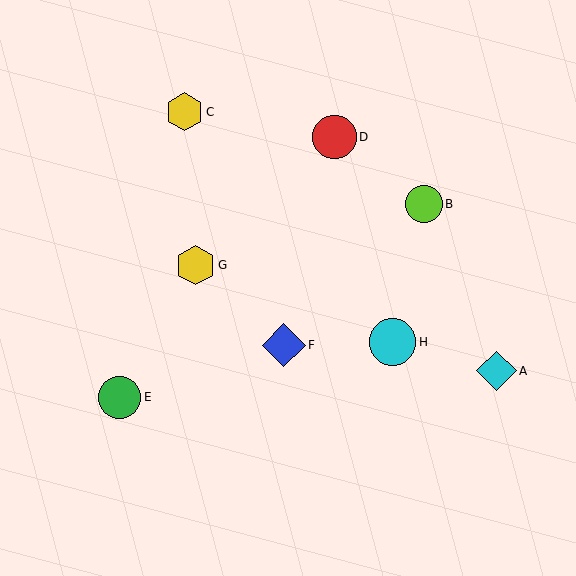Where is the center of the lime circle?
The center of the lime circle is at (424, 204).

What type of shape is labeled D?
Shape D is a red circle.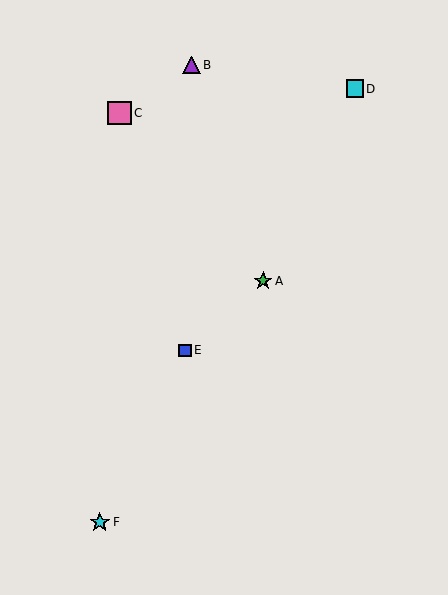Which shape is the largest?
The pink square (labeled C) is the largest.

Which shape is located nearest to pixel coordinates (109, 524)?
The cyan star (labeled F) at (100, 522) is nearest to that location.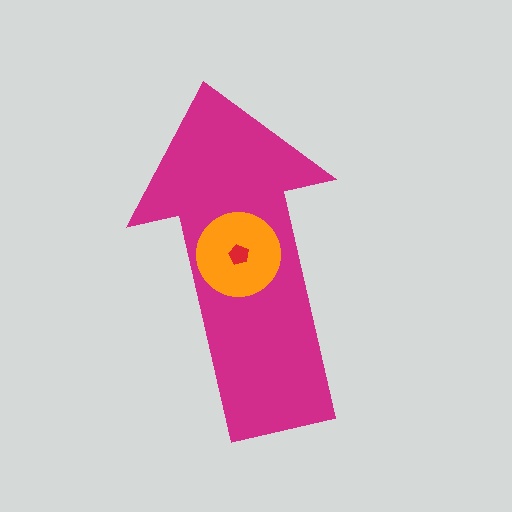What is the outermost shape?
The magenta arrow.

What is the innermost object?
The red pentagon.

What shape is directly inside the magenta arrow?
The orange circle.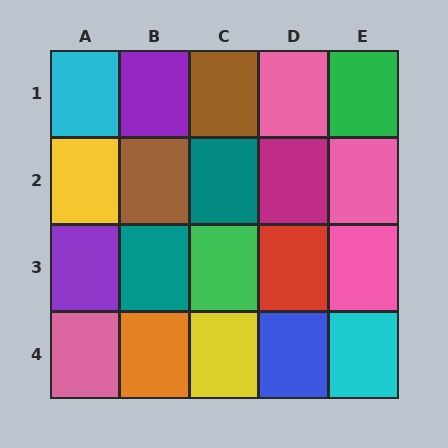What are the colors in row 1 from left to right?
Cyan, purple, brown, pink, green.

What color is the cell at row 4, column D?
Blue.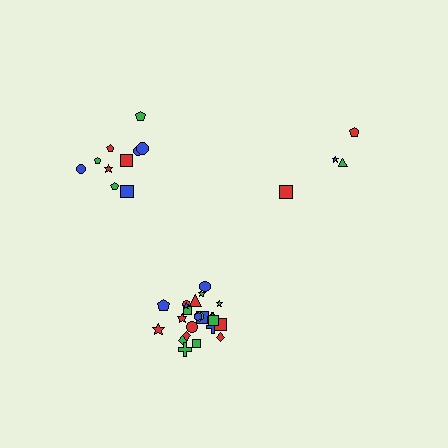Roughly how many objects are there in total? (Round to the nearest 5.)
Roughly 40 objects in total.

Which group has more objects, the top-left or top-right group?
The top-left group.